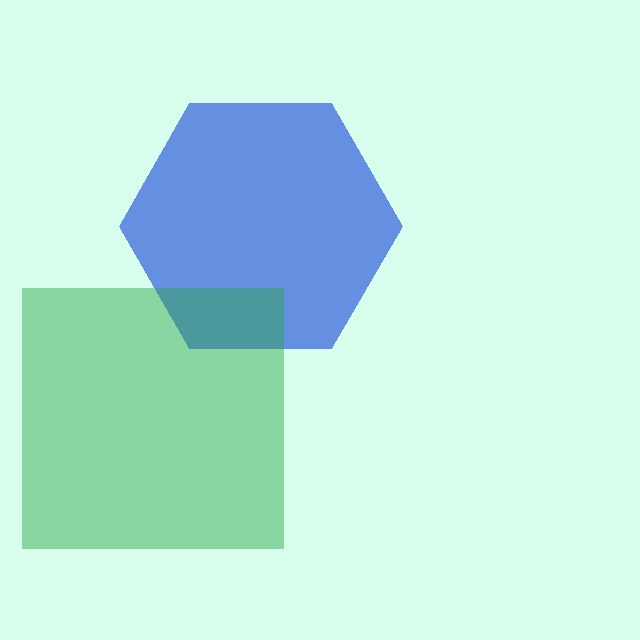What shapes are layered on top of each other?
The layered shapes are: a blue hexagon, a green square.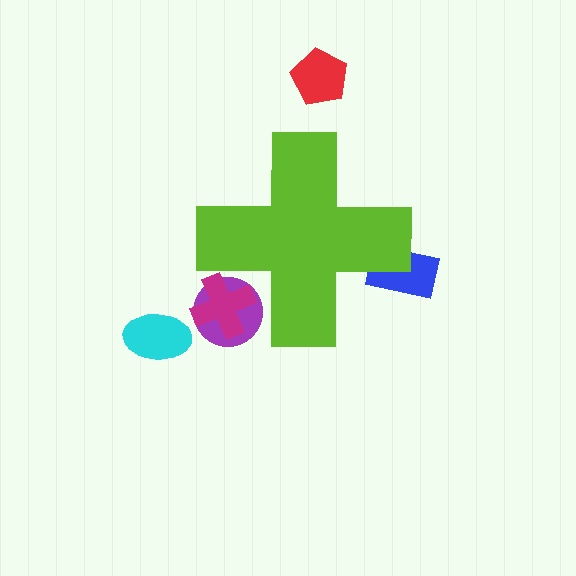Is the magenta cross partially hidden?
Yes, the magenta cross is partially hidden behind the lime cross.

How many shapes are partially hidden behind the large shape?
3 shapes are partially hidden.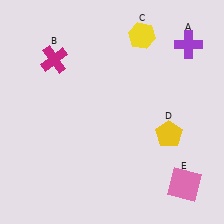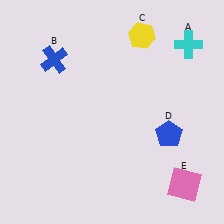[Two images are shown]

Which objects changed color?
A changed from purple to cyan. B changed from magenta to blue. D changed from yellow to blue.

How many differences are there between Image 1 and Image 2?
There are 3 differences between the two images.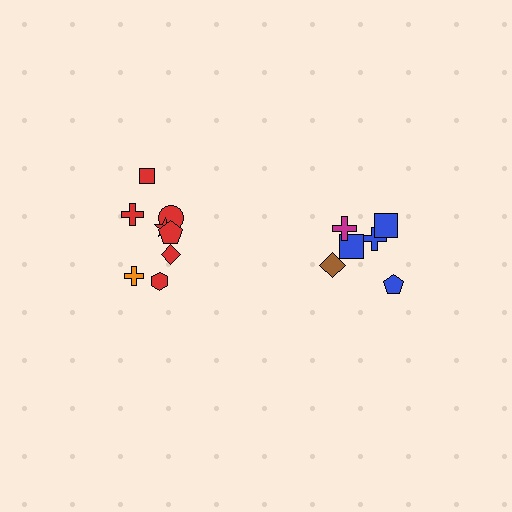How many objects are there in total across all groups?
There are 14 objects.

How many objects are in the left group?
There are 8 objects.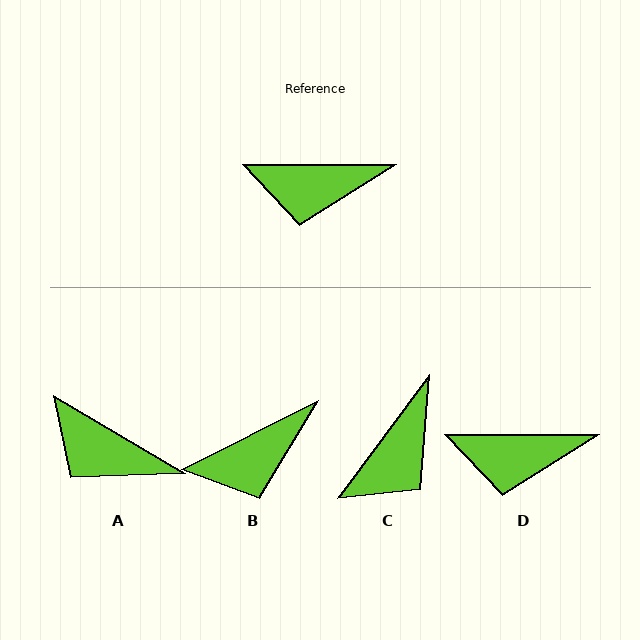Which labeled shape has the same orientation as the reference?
D.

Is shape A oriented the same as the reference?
No, it is off by about 31 degrees.